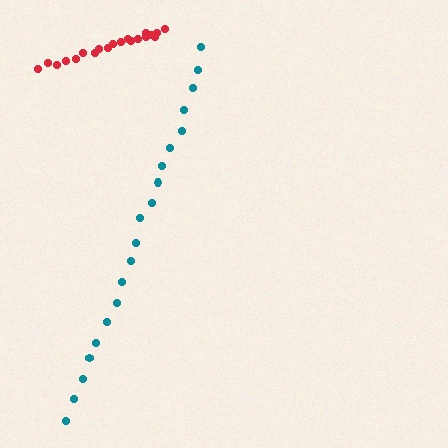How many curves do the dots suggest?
There are 2 distinct paths.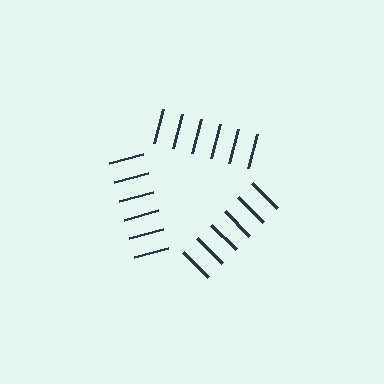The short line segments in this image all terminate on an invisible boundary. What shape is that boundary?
An illusory triangle — the line segments terminate on its edges but no continuous stroke is drawn.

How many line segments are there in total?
18 — 6 along each of the 3 edges.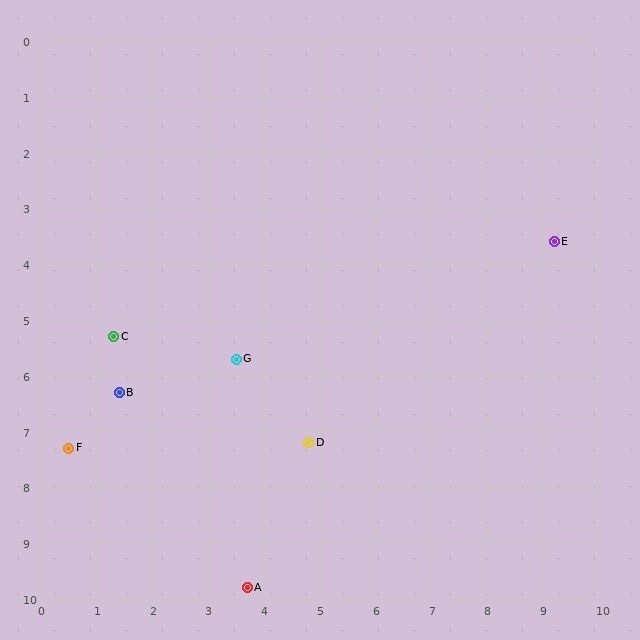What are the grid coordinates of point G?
Point G is at approximately (3.5, 5.7).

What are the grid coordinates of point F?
Point F is at approximately (0.5, 7.3).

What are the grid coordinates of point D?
Point D is at approximately (4.8, 7.2).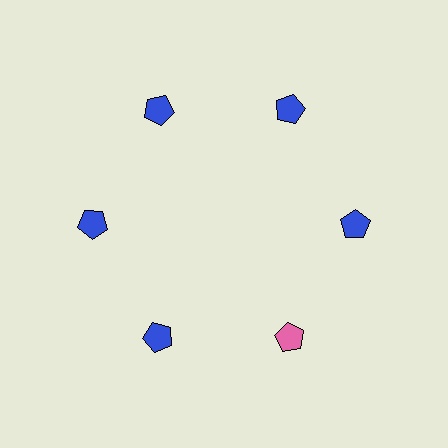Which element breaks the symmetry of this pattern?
The pink pentagon at roughly the 5 o'clock position breaks the symmetry. All other shapes are blue pentagons.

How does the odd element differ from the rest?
It has a different color: pink instead of blue.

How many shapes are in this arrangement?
There are 6 shapes arranged in a ring pattern.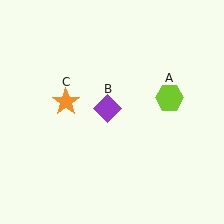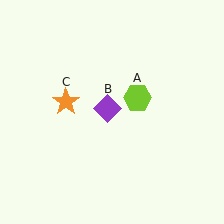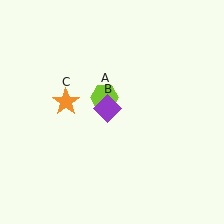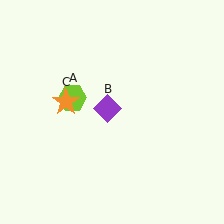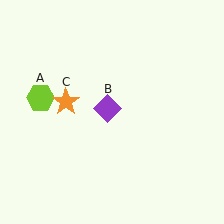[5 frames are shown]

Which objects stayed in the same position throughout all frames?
Purple diamond (object B) and orange star (object C) remained stationary.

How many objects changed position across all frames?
1 object changed position: lime hexagon (object A).